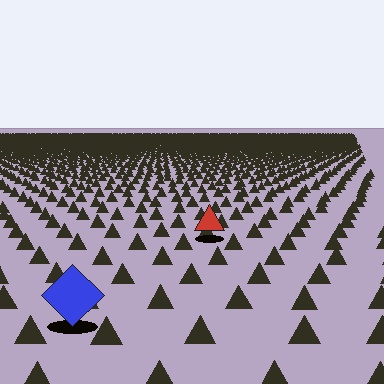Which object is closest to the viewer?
The blue diamond is closest. The texture marks near it are larger and more spread out.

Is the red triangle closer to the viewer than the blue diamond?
No. The blue diamond is closer — you can tell from the texture gradient: the ground texture is coarser near it.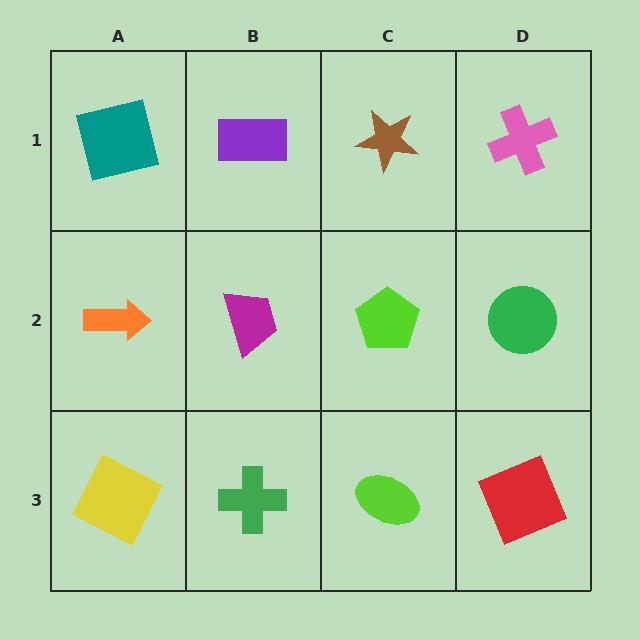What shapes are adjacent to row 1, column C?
A lime pentagon (row 2, column C), a purple rectangle (row 1, column B), a pink cross (row 1, column D).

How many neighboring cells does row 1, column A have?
2.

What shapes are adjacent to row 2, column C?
A brown star (row 1, column C), a lime ellipse (row 3, column C), a magenta trapezoid (row 2, column B), a green circle (row 2, column D).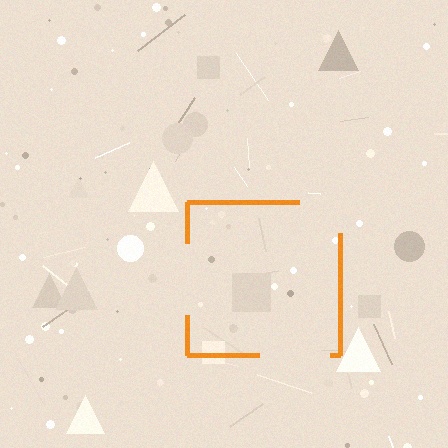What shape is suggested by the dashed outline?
The dashed outline suggests a square.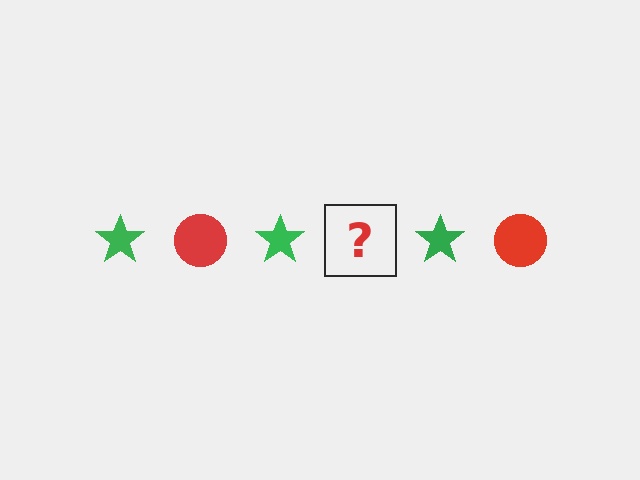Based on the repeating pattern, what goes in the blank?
The blank should be a red circle.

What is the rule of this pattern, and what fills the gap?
The rule is that the pattern alternates between green star and red circle. The gap should be filled with a red circle.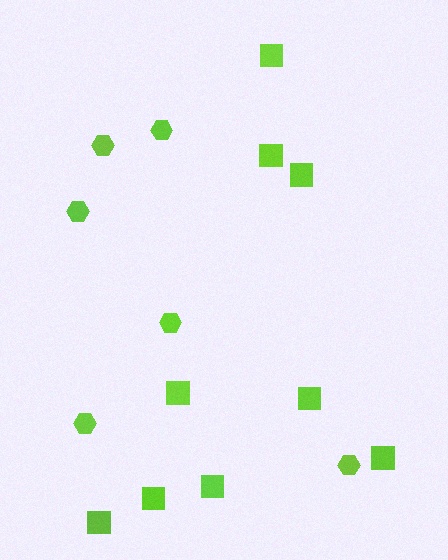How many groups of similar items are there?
There are 2 groups: one group of hexagons (6) and one group of squares (9).